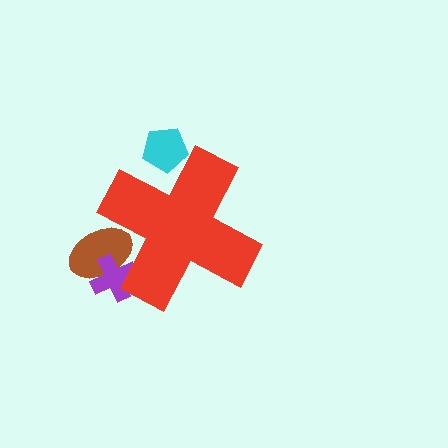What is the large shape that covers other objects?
A red cross.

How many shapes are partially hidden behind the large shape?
3 shapes are partially hidden.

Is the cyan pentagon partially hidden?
Yes, the cyan pentagon is partially hidden behind the red cross.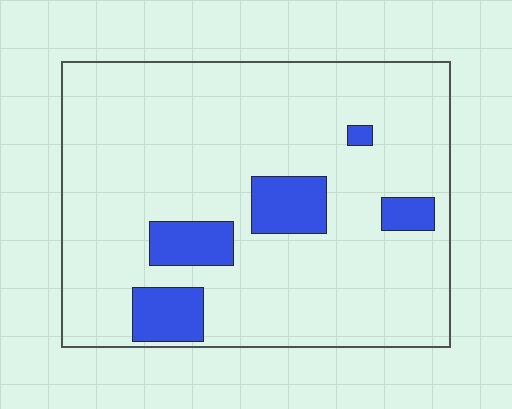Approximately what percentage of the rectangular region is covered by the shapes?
Approximately 15%.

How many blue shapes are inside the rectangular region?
5.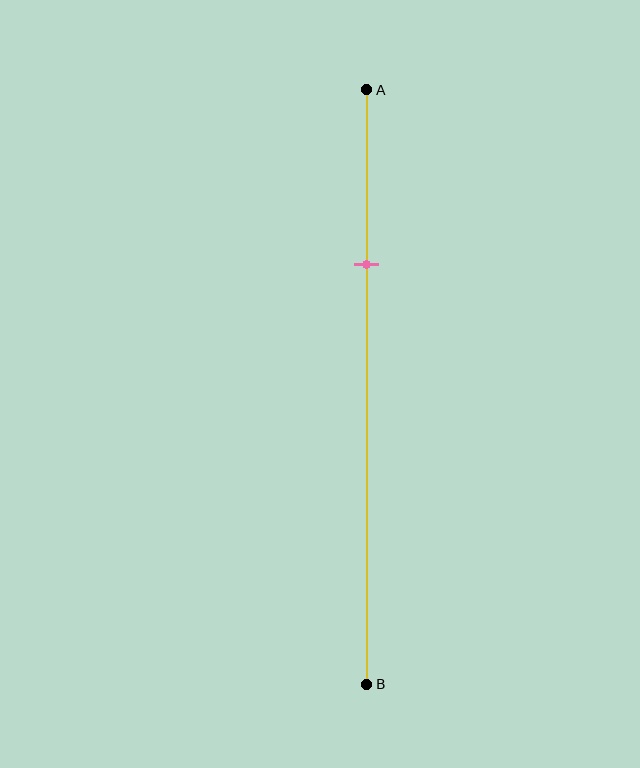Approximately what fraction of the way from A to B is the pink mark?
The pink mark is approximately 30% of the way from A to B.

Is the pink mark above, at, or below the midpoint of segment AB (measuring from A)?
The pink mark is above the midpoint of segment AB.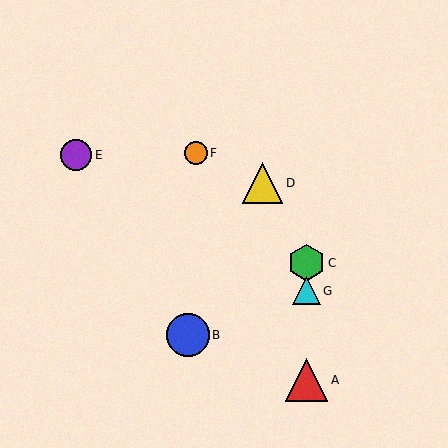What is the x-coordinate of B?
Object B is at x≈188.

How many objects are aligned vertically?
3 objects (A, C, G) are aligned vertically.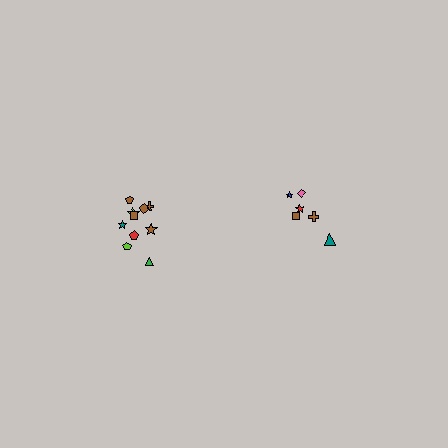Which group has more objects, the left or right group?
The left group.